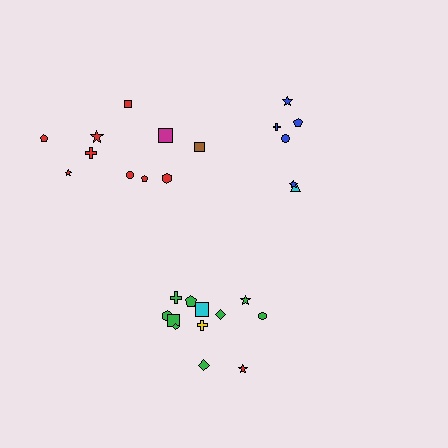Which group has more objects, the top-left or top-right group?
The top-left group.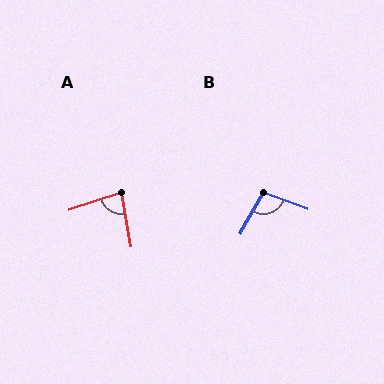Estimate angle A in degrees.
Approximately 81 degrees.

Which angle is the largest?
B, at approximately 99 degrees.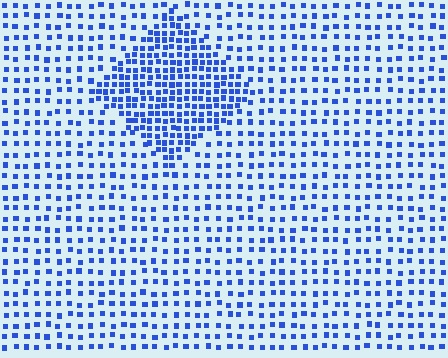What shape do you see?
I see a diamond.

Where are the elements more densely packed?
The elements are more densely packed inside the diamond boundary.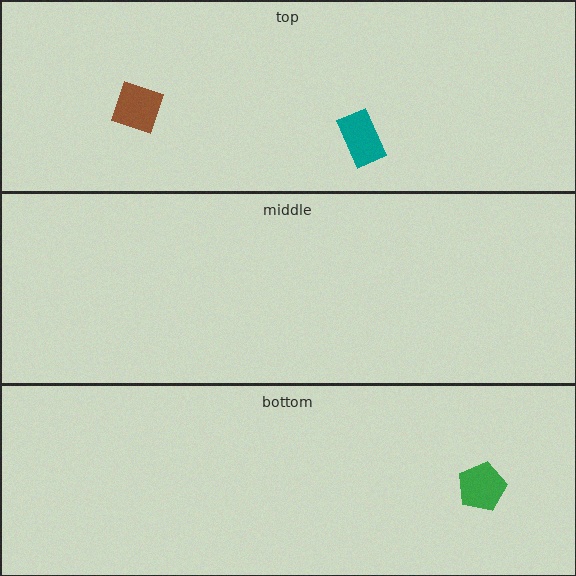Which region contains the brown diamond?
The top region.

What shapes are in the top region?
The brown diamond, the teal rectangle.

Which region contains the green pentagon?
The bottom region.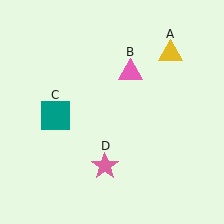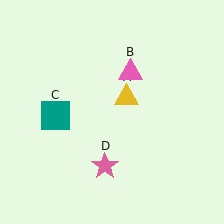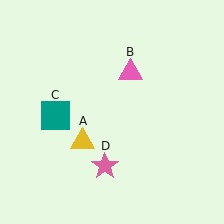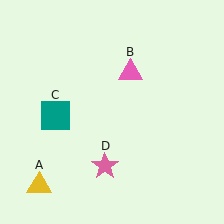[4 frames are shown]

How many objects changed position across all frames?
1 object changed position: yellow triangle (object A).